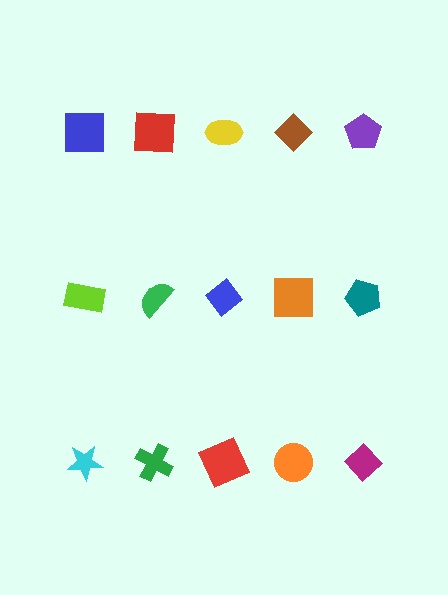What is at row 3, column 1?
A cyan star.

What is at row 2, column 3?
A blue diamond.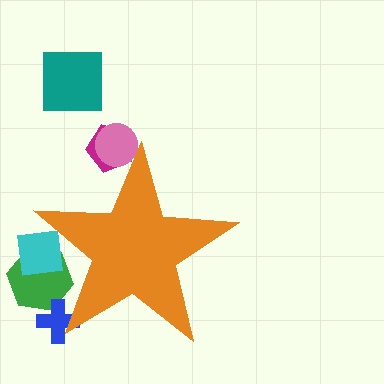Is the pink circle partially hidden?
Yes, the pink circle is partially hidden behind the orange star.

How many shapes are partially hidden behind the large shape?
5 shapes are partially hidden.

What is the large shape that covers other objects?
An orange star.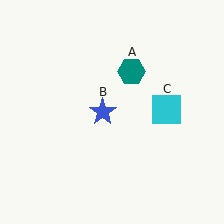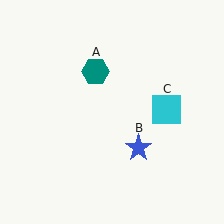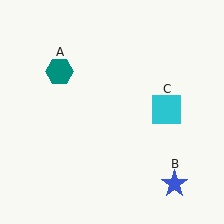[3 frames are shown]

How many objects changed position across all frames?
2 objects changed position: teal hexagon (object A), blue star (object B).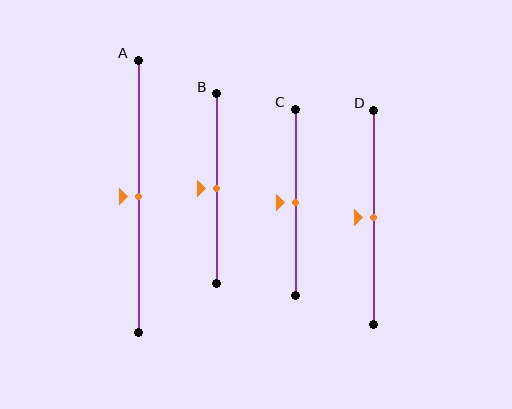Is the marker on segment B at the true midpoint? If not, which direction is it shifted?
Yes, the marker on segment B is at the true midpoint.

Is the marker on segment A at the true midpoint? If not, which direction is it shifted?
Yes, the marker on segment A is at the true midpoint.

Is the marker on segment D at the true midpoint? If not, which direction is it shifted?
Yes, the marker on segment D is at the true midpoint.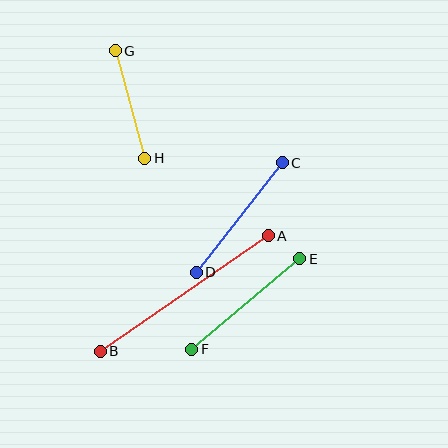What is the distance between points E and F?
The distance is approximately 141 pixels.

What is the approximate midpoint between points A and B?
The midpoint is at approximately (184, 293) pixels.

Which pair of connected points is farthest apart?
Points A and B are farthest apart.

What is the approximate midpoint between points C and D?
The midpoint is at approximately (239, 217) pixels.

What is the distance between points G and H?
The distance is approximately 111 pixels.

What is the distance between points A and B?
The distance is approximately 204 pixels.